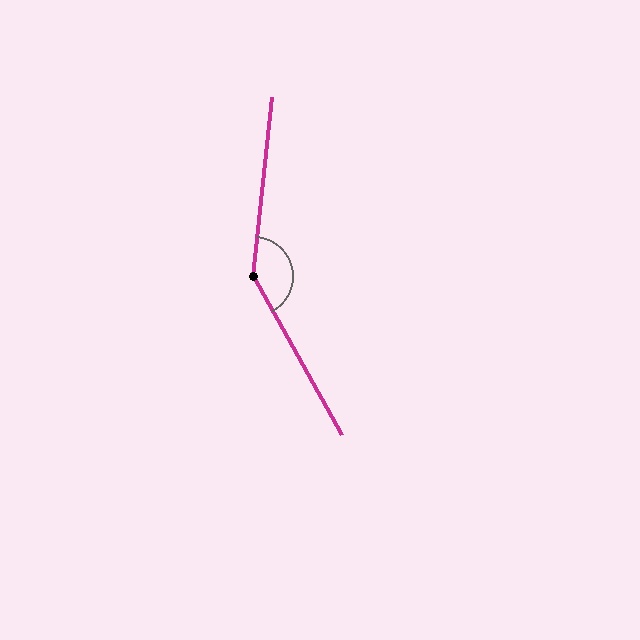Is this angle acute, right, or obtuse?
It is obtuse.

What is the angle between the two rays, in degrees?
Approximately 145 degrees.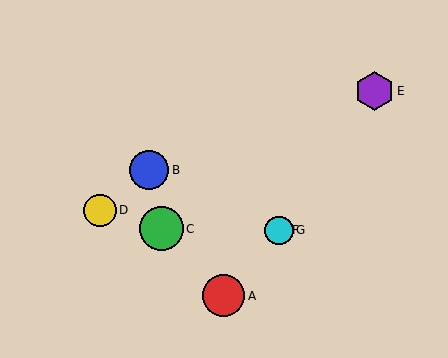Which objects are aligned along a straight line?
Objects B, F, G are aligned along a straight line.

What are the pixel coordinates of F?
Object F is at (277, 230).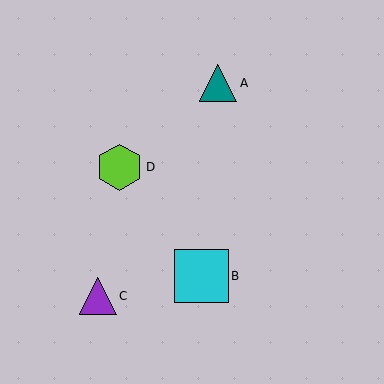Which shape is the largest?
The cyan square (labeled B) is the largest.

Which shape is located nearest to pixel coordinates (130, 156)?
The lime hexagon (labeled D) at (120, 167) is nearest to that location.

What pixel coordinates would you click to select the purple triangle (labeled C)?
Click at (98, 296) to select the purple triangle C.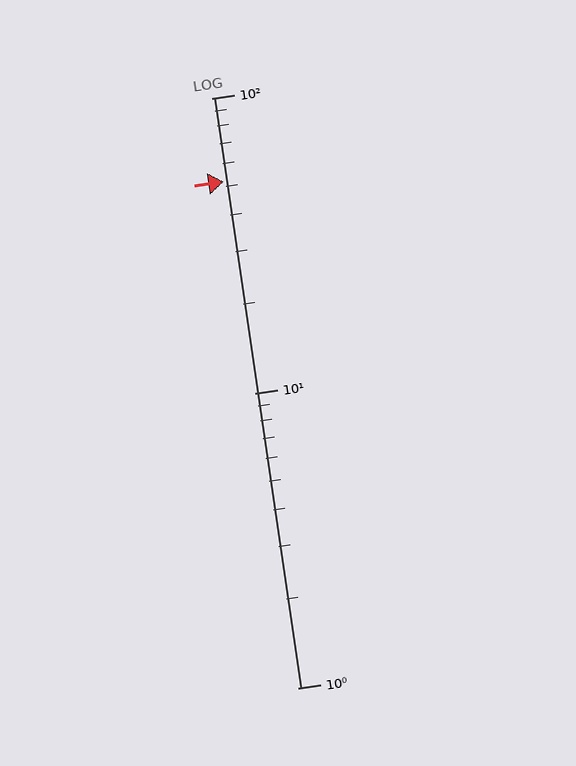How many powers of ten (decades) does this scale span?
The scale spans 2 decades, from 1 to 100.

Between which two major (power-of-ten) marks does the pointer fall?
The pointer is between 10 and 100.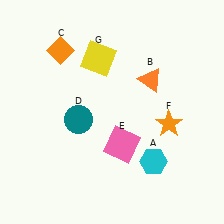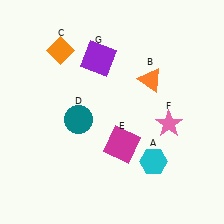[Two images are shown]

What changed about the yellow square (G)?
In Image 1, G is yellow. In Image 2, it changed to purple.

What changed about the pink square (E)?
In Image 1, E is pink. In Image 2, it changed to magenta.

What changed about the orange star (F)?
In Image 1, F is orange. In Image 2, it changed to pink.